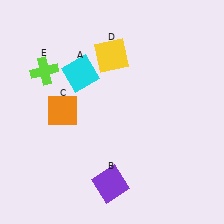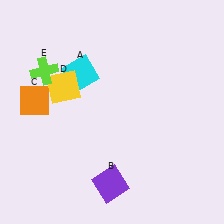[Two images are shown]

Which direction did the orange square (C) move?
The orange square (C) moved left.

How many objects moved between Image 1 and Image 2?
2 objects moved between the two images.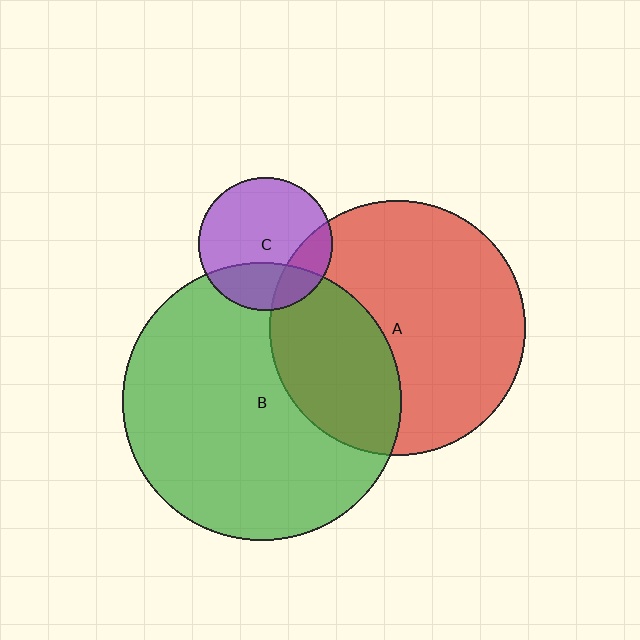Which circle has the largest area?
Circle B (green).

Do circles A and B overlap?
Yes.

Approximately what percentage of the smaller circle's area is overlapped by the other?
Approximately 35%.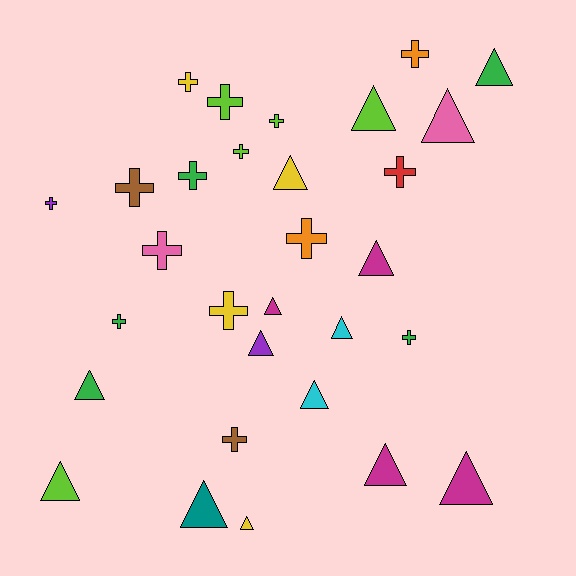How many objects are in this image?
There are 30 objects.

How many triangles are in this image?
There are 15 triangles.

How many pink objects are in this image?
There are 2 pink objects.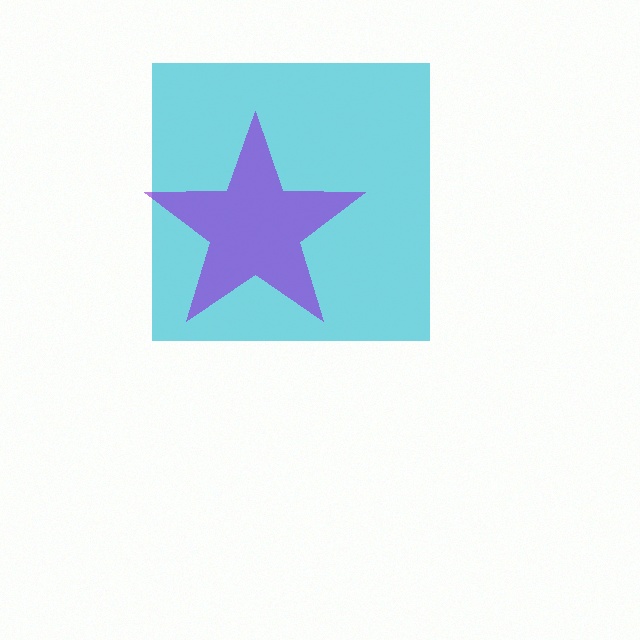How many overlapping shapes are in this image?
There are 2 overlapping shapes in the image.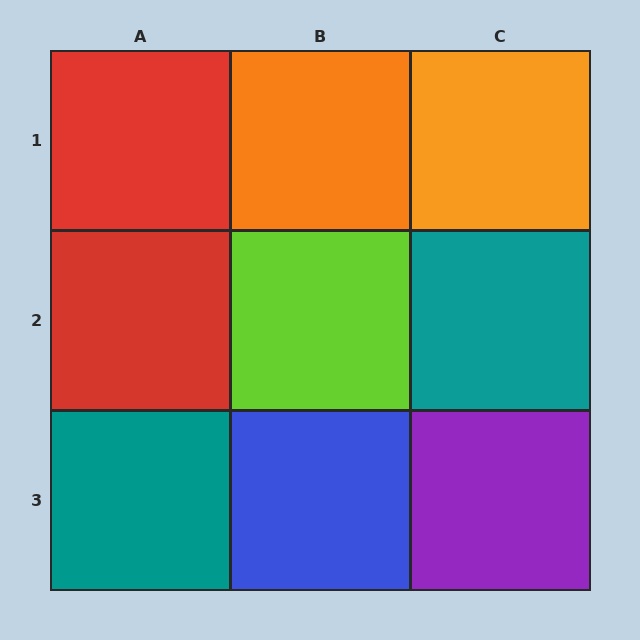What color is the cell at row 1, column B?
Orange.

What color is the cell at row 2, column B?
Lime.